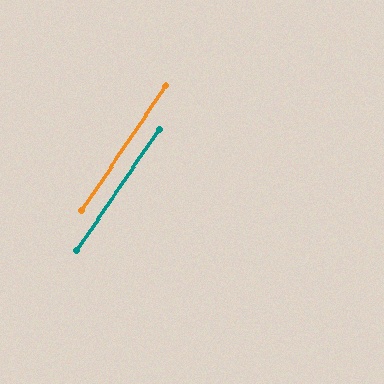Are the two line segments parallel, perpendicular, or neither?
Parallel — their directions differ by only 0.3°.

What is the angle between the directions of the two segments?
Approximately 0 degrees.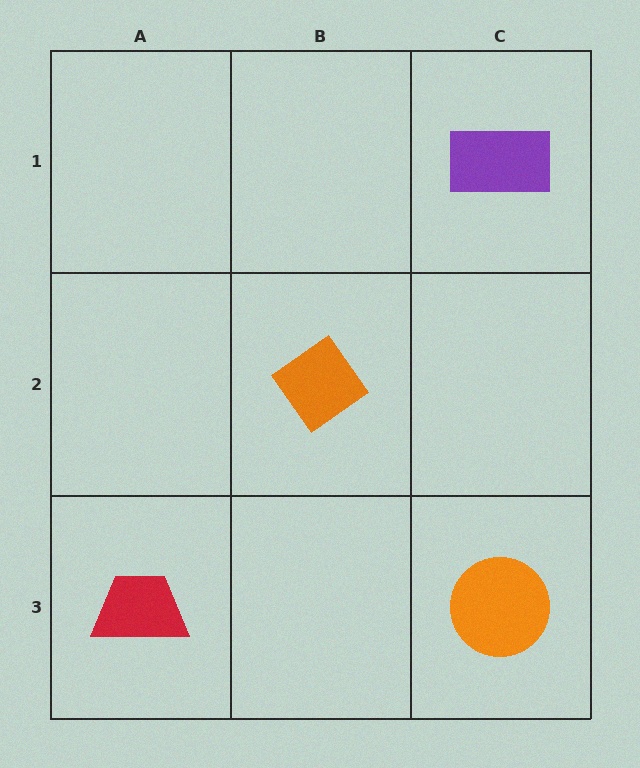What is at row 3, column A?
A red trapezoid.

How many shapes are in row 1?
1 shape.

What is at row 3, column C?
An orange circle.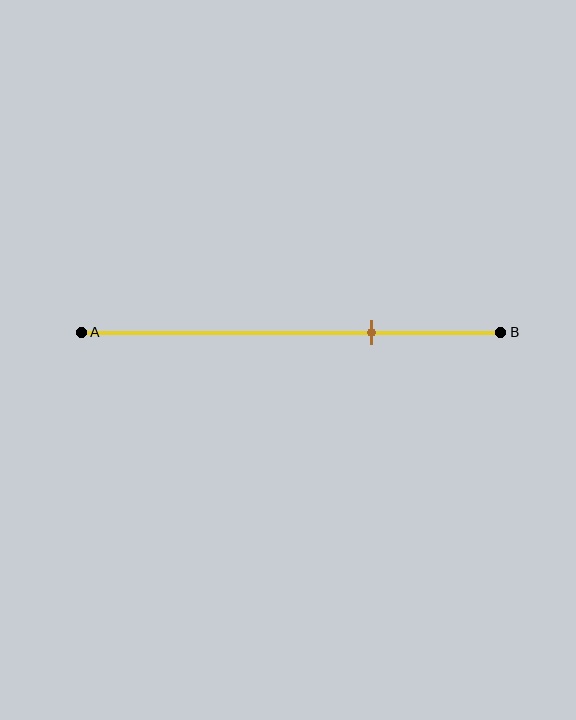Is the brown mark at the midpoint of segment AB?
No, the mark is at about 70% from A, not at the 50% midpoint.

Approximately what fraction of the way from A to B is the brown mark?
The brown mark is approximately 70% of the way from A to B.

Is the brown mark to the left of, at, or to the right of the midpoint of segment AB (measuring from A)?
The brown mark is to the right of the midpoint of segment AB.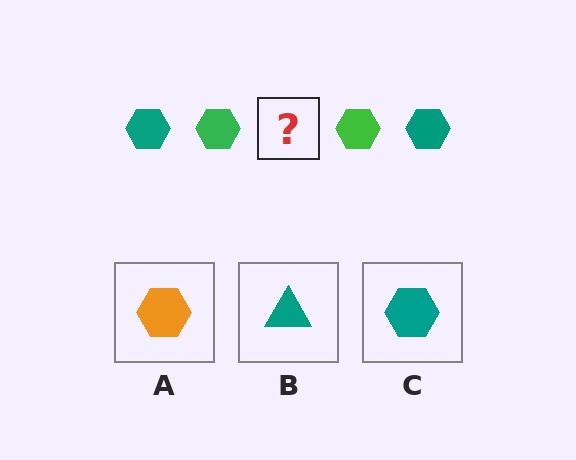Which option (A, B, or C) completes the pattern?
C.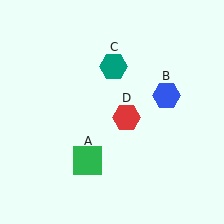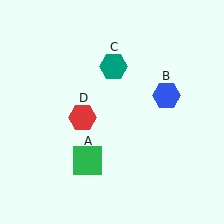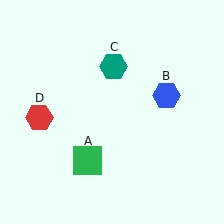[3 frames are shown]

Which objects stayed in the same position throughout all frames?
Green square (object A) and blue hexagon (object B) and teal hexagon (object C) remained stationary.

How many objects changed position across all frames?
1 object changed position: red hexagon (object D).